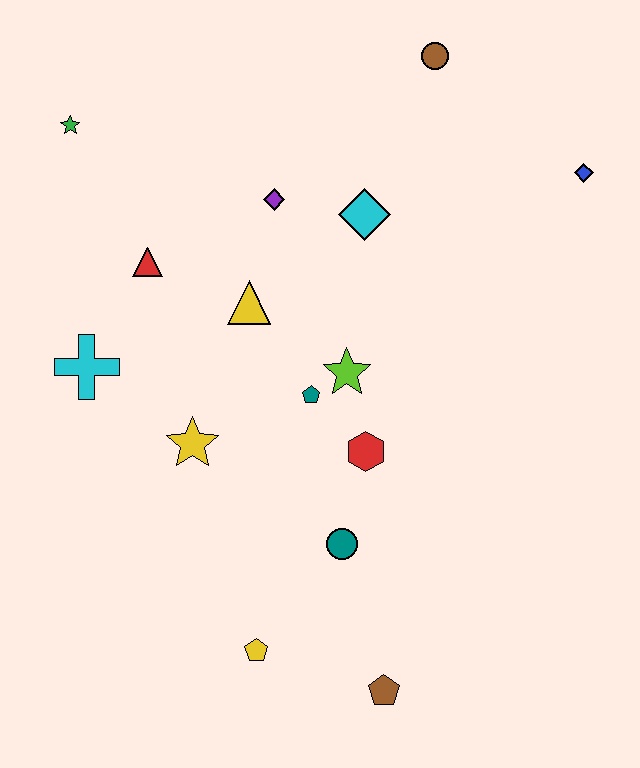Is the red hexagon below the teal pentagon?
Yes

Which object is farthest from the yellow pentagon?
The brown circle is farthest from the yellow pentagon.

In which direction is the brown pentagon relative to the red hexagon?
The brown pentagon is below the red hexagon.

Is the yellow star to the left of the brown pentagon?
Yes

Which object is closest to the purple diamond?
The cyan diamond is closest to the purple diamond.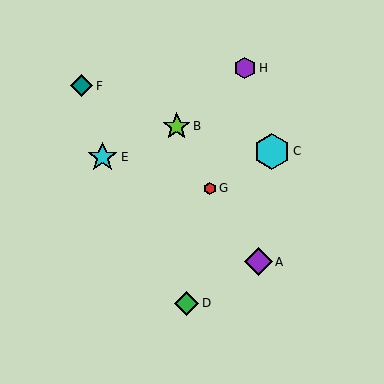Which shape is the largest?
The cyan hexagon (labeled C) is the largest.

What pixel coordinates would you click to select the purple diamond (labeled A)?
Click at (258, 262) to select the purple diamond A.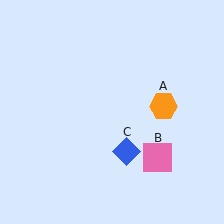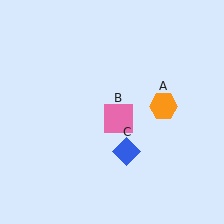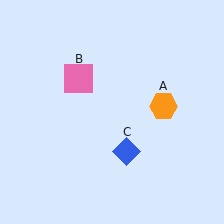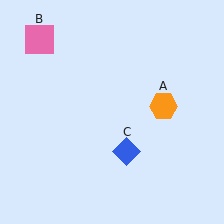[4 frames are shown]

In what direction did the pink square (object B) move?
The pink square (object B) moved up and to the left.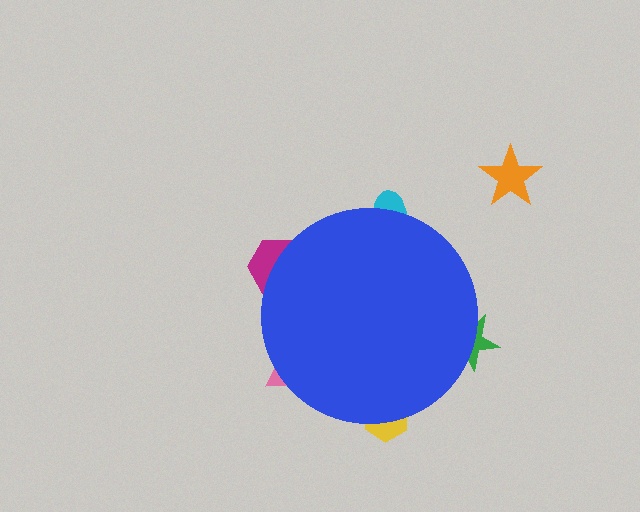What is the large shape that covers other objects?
A blue circle.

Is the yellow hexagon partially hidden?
Yes, the yellow hexagon is partially hidden behind the blue circle.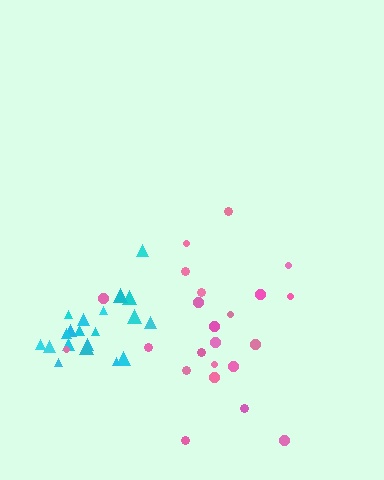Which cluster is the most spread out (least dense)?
Pink.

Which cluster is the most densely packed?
Cyan.